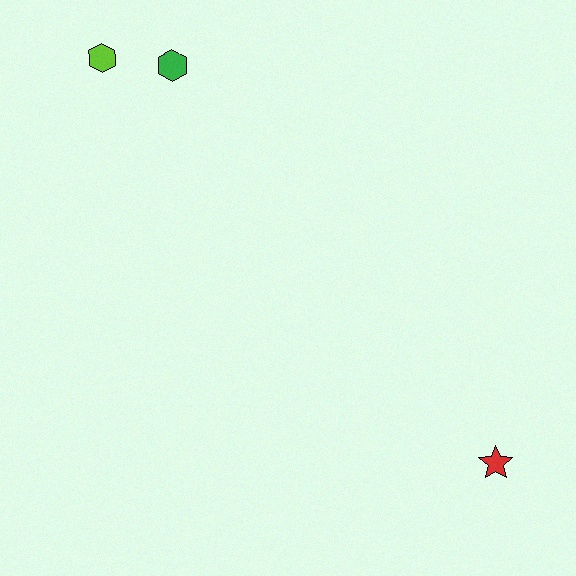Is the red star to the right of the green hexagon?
Yes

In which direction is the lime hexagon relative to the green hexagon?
The lime hexagon is to the left of the green hexagon.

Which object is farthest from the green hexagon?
The red star is farthest from the green hexagon.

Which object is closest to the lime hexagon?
The green hexagon is closest to the lime hexagon.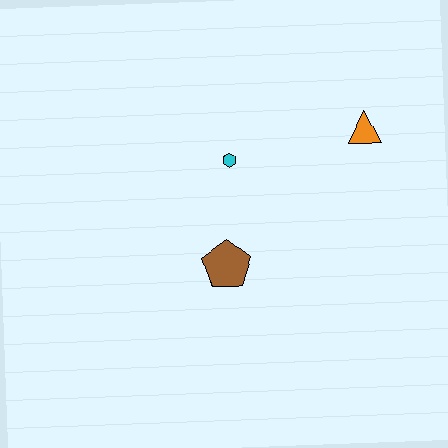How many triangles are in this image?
There is 1 triangle.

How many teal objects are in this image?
There are no teal objects.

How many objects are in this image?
There are 3 objects.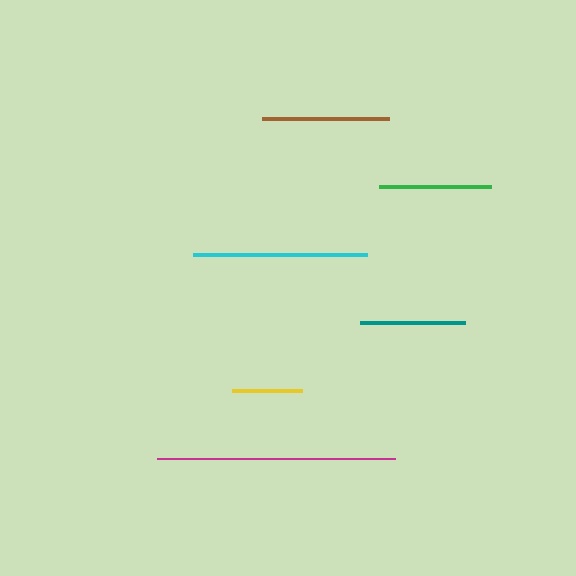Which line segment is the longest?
The magenta line is the longest at approximately 238 pixels.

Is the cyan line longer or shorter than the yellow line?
The cyan line is longer than the yellow line.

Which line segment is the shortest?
The yellow line is the shortest at approximately 70 pixels.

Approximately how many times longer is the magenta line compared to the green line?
The magenta line is approximately 2.1 times the length of the green line.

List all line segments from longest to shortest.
From longest to shortest: magenta, cyan, brown, green, teal, yellow.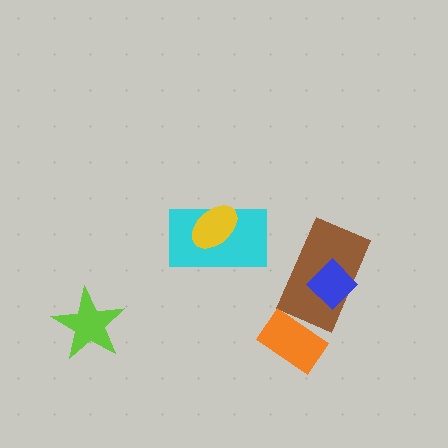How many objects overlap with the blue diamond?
1 object overlaps with the blue diamond.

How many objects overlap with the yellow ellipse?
1 object overlaps with the yellow ellipse.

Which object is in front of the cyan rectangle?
The yellow ellipse is in front of the cyan rectangle.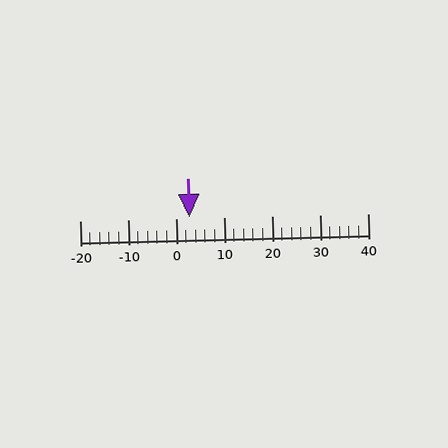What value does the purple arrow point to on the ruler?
The purple arrow points to approximately 3.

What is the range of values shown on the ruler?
The ruler shows values from -20 to 40.